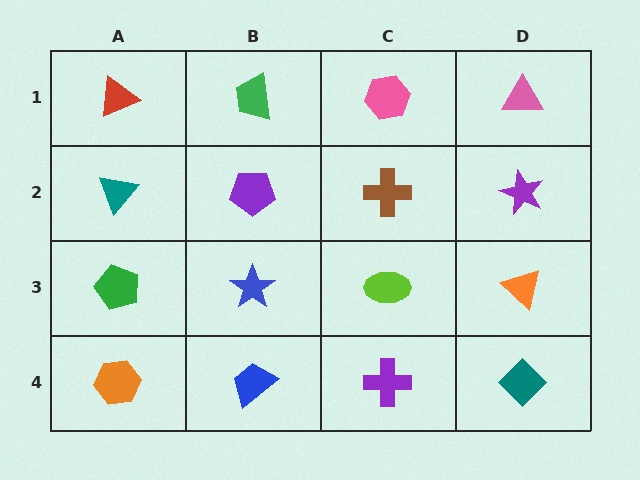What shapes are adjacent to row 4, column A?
A green pentagon (row 3, column A), a blue trapezoid (row 4, column B).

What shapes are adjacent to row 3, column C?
A brown cross (row 2, column C), a purple cross (row 4, column C), a blue star (row 3, column B), an orange triangle (row 3, column D).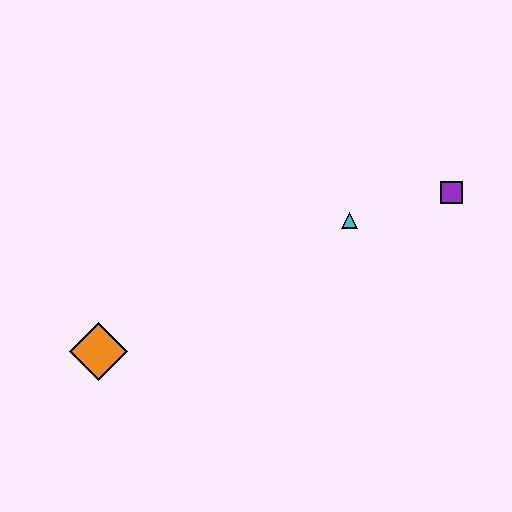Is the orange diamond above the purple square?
No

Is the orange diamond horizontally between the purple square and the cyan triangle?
No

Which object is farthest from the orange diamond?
The purple square is farthest from the orange diamond.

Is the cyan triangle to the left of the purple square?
Yes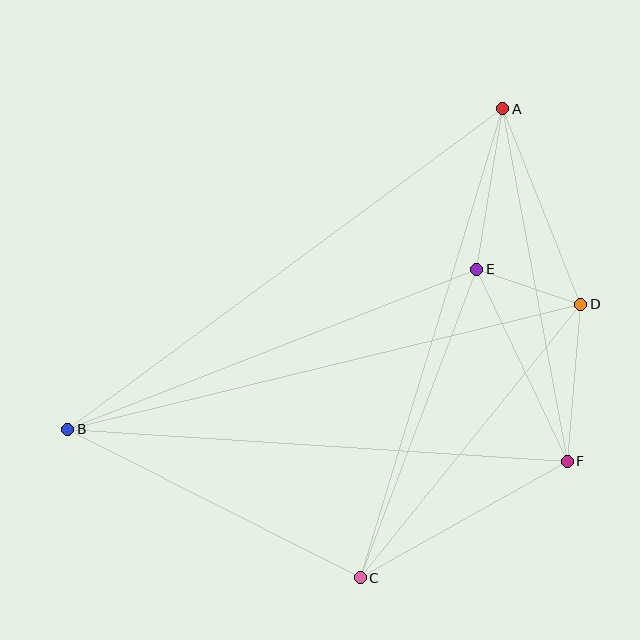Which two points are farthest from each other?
Points A and B are farthest from each other.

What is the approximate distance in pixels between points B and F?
The distance between B and F is approximately 501 pixels.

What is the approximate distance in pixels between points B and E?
The distance between B and E is approximately 439 pixels.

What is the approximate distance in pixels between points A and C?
The distance between A and C is approximately 490 pixels.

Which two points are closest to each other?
Points D and E are closest to each other.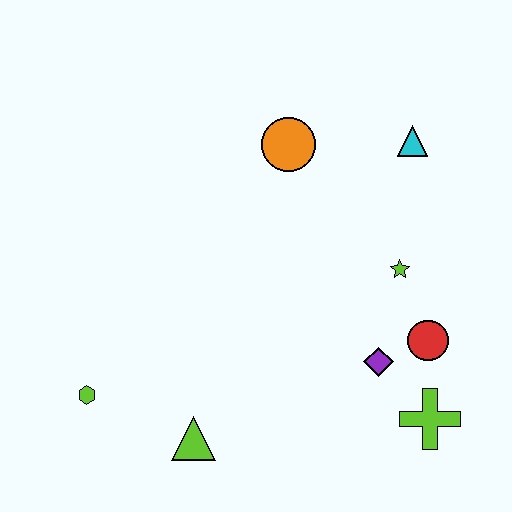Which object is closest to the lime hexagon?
The lime triangle is closest to the lime hexagon.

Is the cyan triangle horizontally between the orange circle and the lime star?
No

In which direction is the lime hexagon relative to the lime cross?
The lime hexagon is to the left of the lime cross.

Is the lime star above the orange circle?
No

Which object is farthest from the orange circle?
The lime hexagon is farthest from the orange circle.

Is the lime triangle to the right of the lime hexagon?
Yes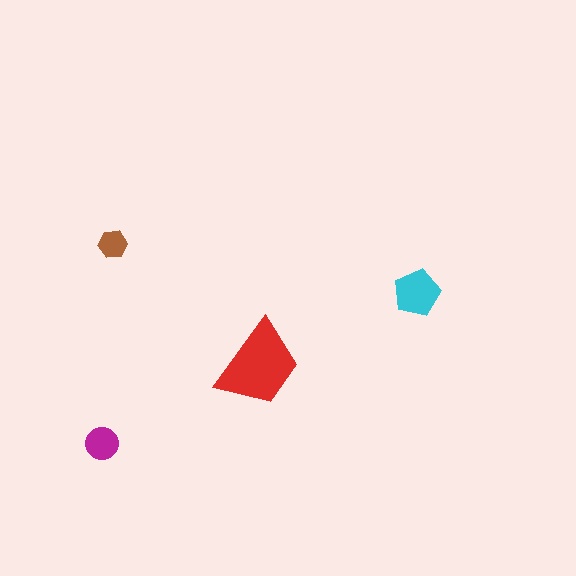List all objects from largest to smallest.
The red trapezoid, the cyan pentagon, the magenta circle, the brown hexagon.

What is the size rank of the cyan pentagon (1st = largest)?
2nd.